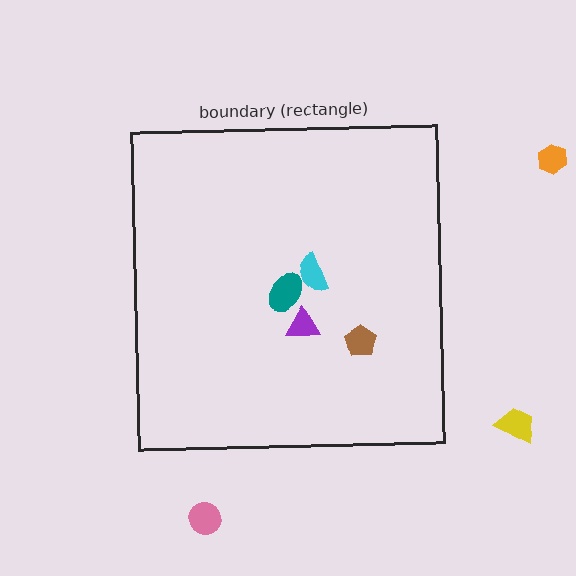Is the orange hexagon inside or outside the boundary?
Outside.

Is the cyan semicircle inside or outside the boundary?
Inside.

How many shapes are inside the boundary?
4 inside, 3 outside.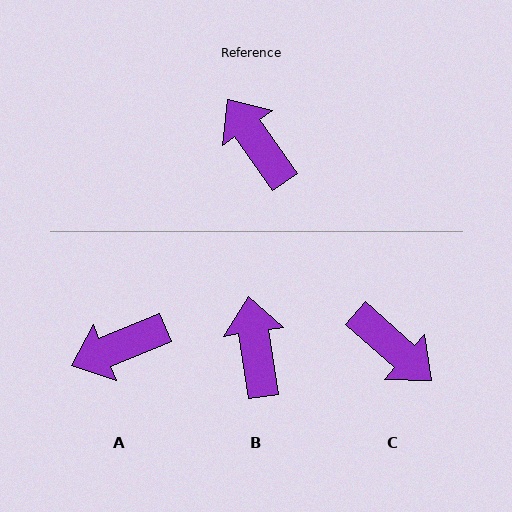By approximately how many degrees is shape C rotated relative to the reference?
Approximately 166 degrees clockwise.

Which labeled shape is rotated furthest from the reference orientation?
C, about 166 degrees away.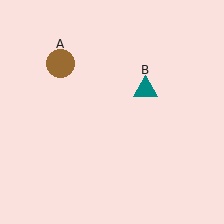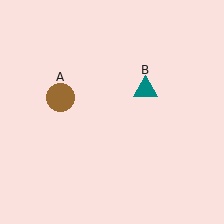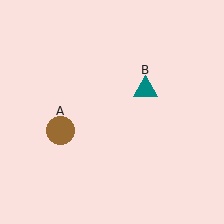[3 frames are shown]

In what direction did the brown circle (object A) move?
The brown circle (object A) moved down.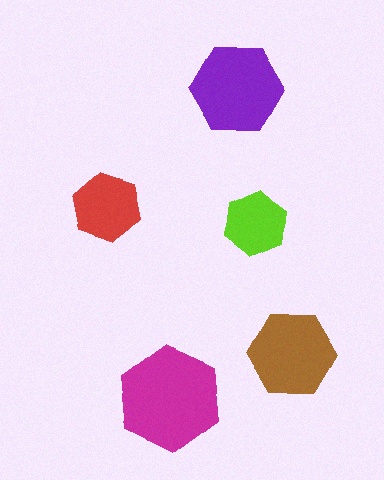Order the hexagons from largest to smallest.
the magenta one, the purple one, the brown one, the red one, the lime one.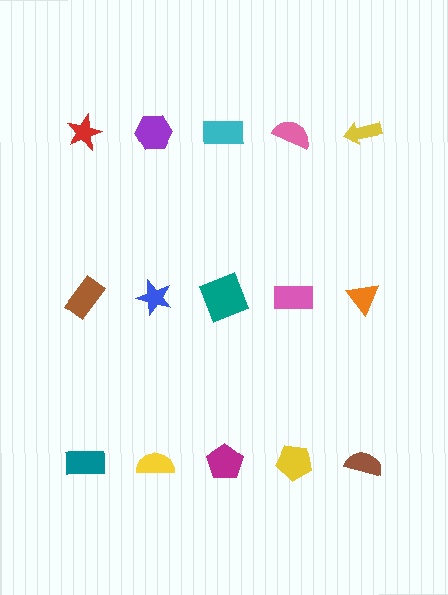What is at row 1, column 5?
A yellow arrow.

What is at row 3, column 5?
A brown semicircle.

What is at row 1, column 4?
A pink semicircle.